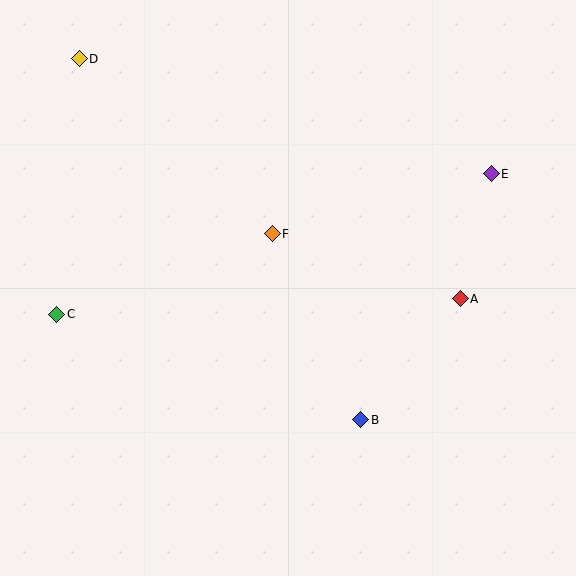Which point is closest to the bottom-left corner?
Point C is closest to the bottom-left corner.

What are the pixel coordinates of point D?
Point D is at (79, 59).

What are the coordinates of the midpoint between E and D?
The midpoint between E and D is at (285, 116).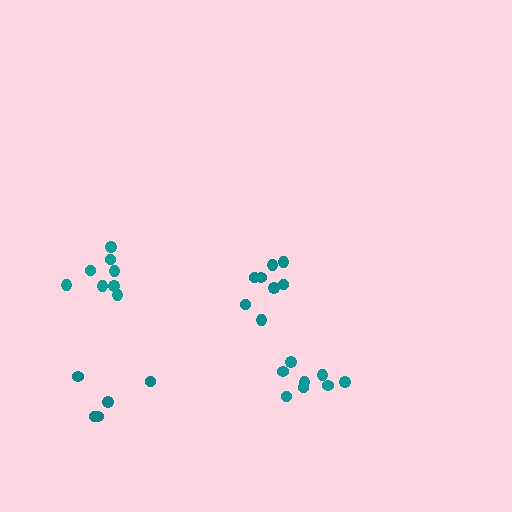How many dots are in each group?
Group 1: 8 dots, Group 2: 5 dots, Group 3: 8 dots, Group 4: 8 dots (29 total).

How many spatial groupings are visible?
There are 4 spatial groupings.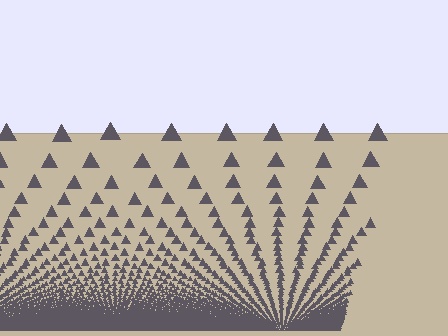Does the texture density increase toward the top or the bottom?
Density increases toward the bottom.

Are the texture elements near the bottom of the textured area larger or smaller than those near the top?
Smaller. The gradient is inverted — elements near the bottom are smaller and denser.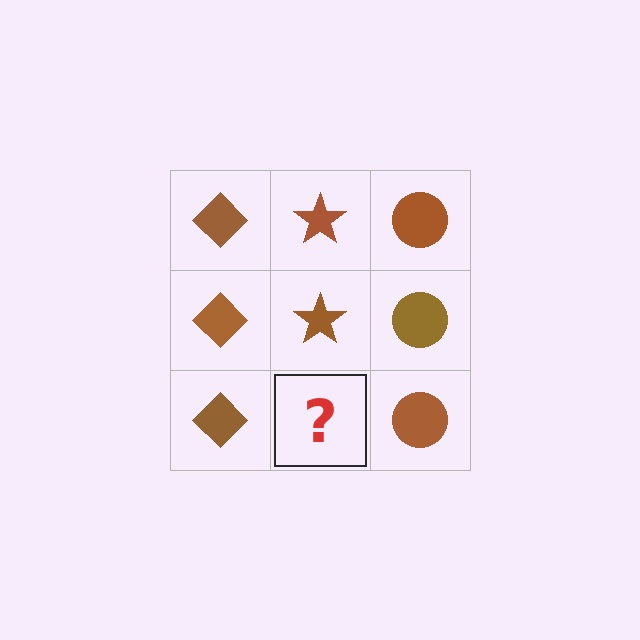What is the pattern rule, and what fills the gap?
The rule is that each column has a consistent shape. The gap should be filled with a brown star.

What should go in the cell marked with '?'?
The missing cell should contain a brown star.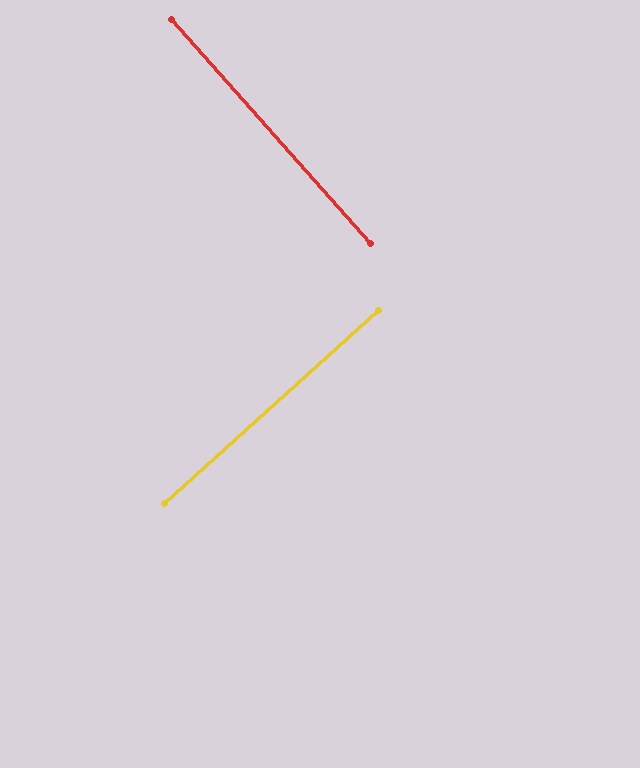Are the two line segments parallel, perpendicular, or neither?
Perpendicular — they meet at approximately 89°.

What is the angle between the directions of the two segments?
Approximately 89 degrees.